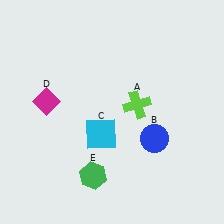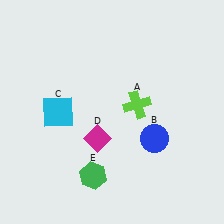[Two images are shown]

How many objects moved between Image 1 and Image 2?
2 objects moved between the two images.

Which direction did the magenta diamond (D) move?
The magenta diamond (D) moved right.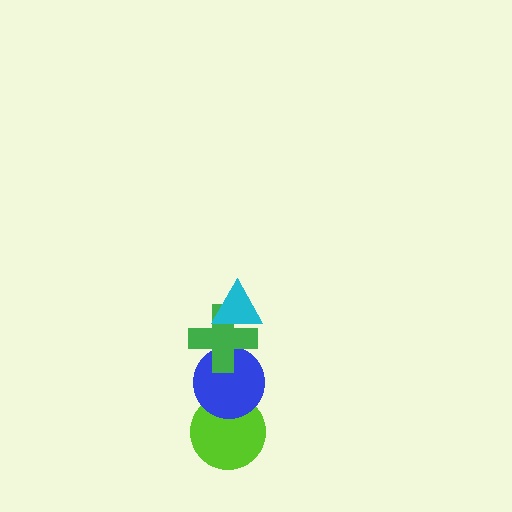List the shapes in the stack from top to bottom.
From top to bottom: the cyan triangle, the green cross, the blue circle, the lime circle.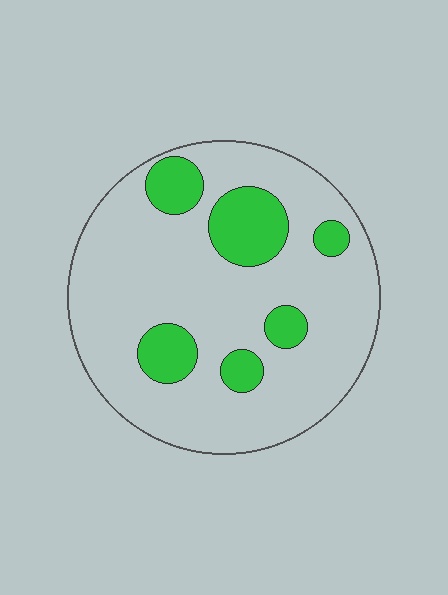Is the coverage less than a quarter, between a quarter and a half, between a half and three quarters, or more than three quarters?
Less than a quarter.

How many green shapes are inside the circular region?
6.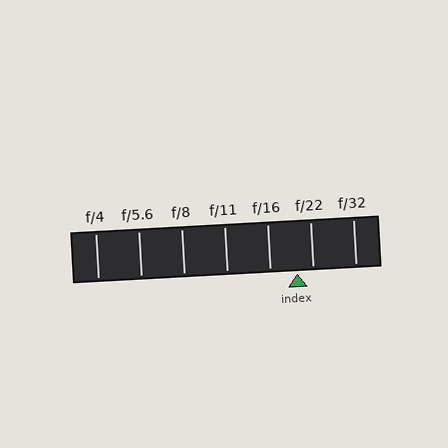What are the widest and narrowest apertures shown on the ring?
The widest aperture shown is f/4 and the narrowest is f/32.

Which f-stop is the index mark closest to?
The index mark is closest to f/22.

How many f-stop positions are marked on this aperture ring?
There are 7 f-stop positions marked.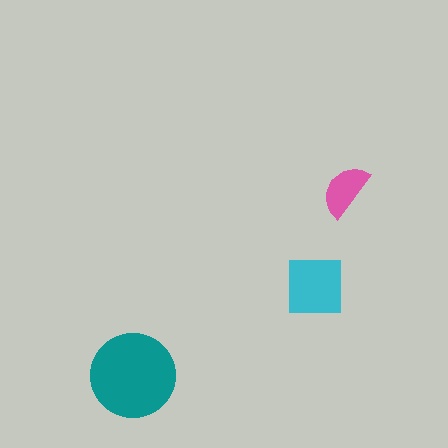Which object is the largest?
The teal circle.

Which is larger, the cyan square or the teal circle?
The teal circle.